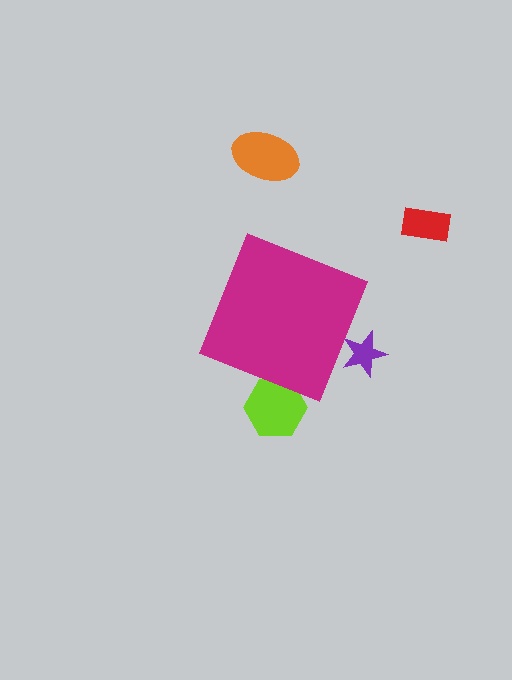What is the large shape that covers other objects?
A magenta diamond.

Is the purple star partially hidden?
Yes, the purple star is partially hidden behind the magenta diamond.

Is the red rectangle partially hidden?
No, the red rectangle is fully visible.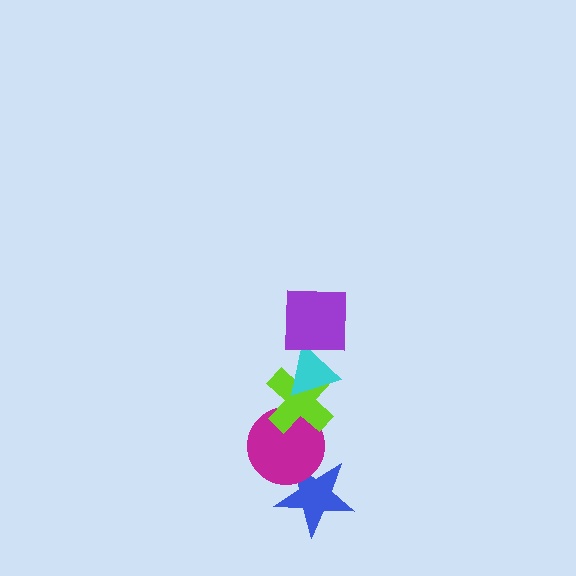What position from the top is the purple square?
The purple square is 1st from the top.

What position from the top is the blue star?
The blue star is 5th from the top.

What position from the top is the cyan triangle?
The cyan triangle is 2nd from the top.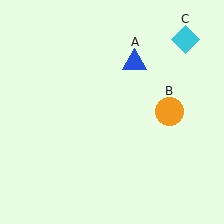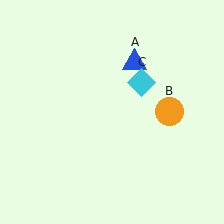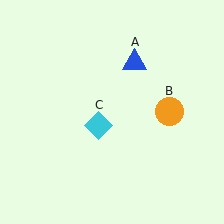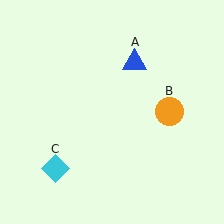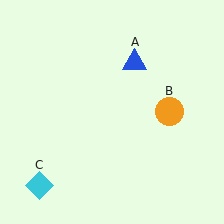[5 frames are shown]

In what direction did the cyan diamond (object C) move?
The cyan diamond (object C) moved down and to the left.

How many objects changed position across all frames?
1 object changed position: cyan diamond (object C).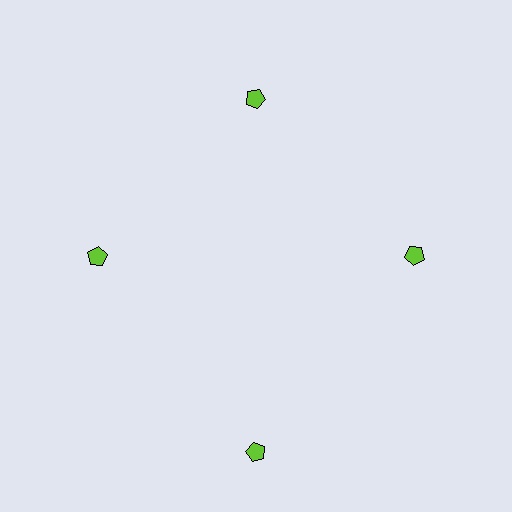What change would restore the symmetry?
The symmetry would be restored by moving it inward, back onto the ring so that all 4 pentagons sit at equal angles and equal distance from the center.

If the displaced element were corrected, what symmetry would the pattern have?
It would have 4-fold rotational symmetry — the pattern would map onto itself every 90 degrees.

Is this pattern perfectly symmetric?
No. The 4 lime pentagons are arranged in a ring, but one element near the 6 o'clock position is pushed outward from the center, breaking the 4-fold rotational symmetry.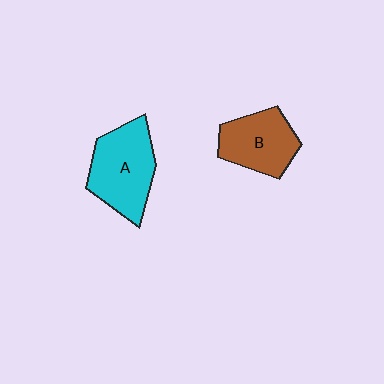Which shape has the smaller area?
Shape B (brown).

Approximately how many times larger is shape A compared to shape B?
Approximately 1.3 times.